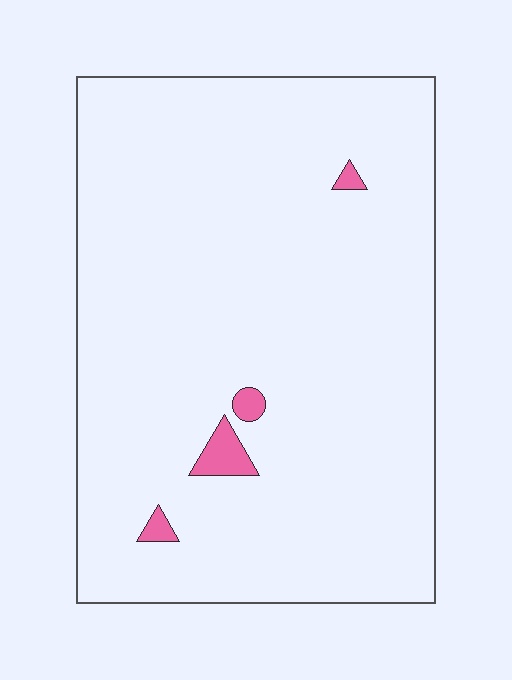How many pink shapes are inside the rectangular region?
4.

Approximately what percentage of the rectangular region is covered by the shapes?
Approximately 0%.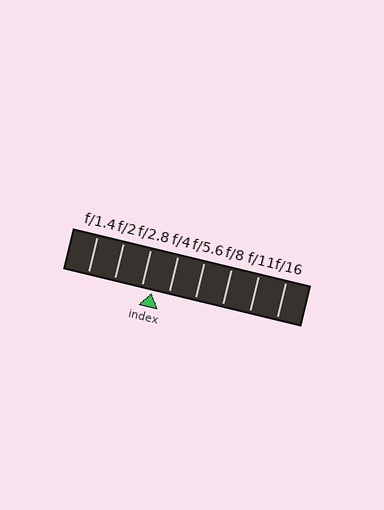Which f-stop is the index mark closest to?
The index mark is closest to f/2.8.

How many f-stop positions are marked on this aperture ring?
There are 8 f-stop positions marked.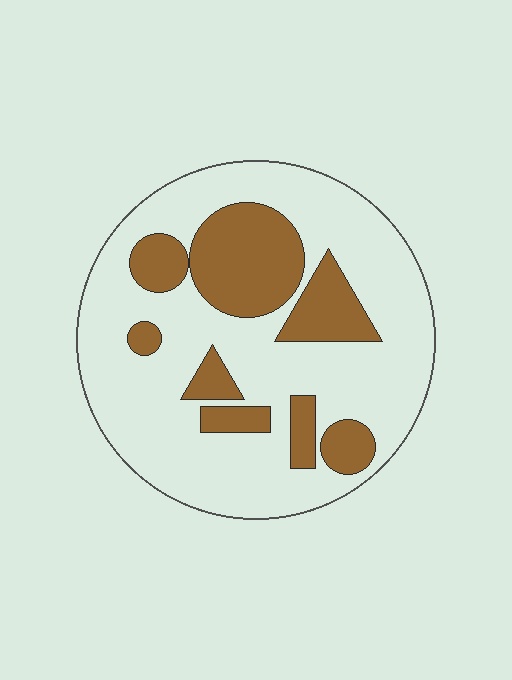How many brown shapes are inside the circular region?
8.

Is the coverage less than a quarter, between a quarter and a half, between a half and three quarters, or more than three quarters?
Between a quarter and a half.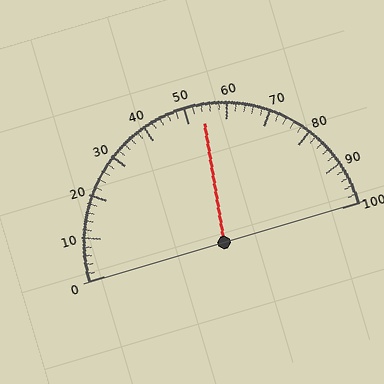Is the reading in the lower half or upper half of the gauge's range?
The reading is in the upper half of the range (0 to 100).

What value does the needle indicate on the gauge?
The needle indicates approximately 54.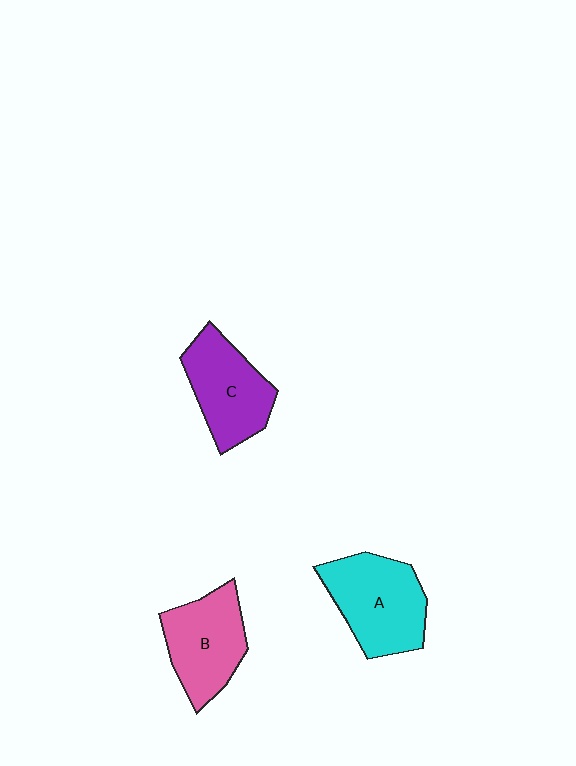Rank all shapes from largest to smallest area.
From largest to smallest: A (cyan), B (pink), C (purple).